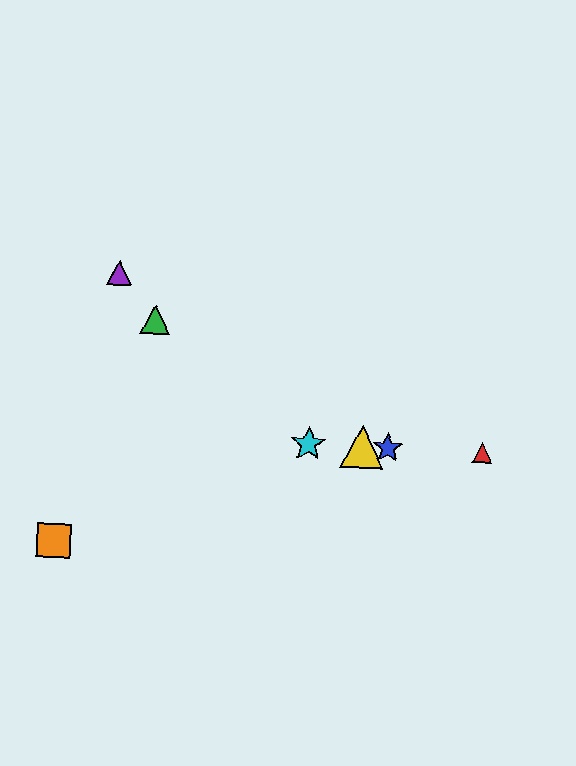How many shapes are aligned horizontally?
4 shapes (the red triangle, the blue star, the yellow triangle, the cyan star) are aligned horizontally.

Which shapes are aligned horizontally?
The red triangle, the blue star, the yellow triangle, the cyan star are aligned horizontally.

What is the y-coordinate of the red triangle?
The red triangle is at y≈453.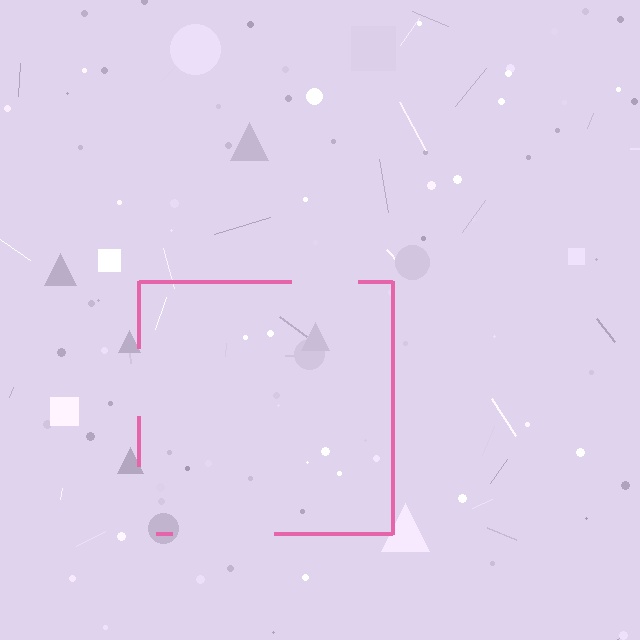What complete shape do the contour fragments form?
The contour fragments form a square.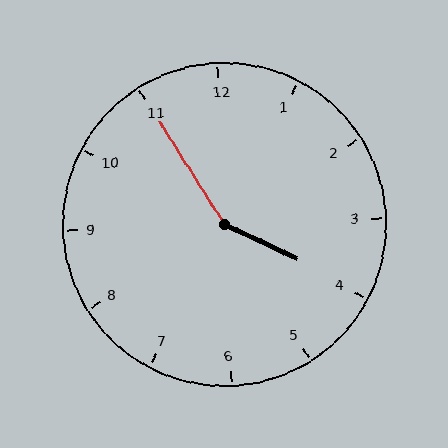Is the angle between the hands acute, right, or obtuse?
It is obtuse.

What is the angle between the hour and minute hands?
Approximately 148 degrees.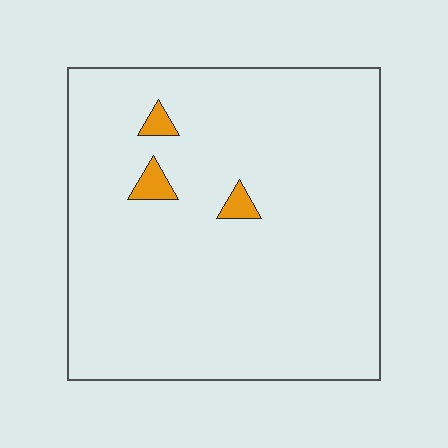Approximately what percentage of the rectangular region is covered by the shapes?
Approximately 5%.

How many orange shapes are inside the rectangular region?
3.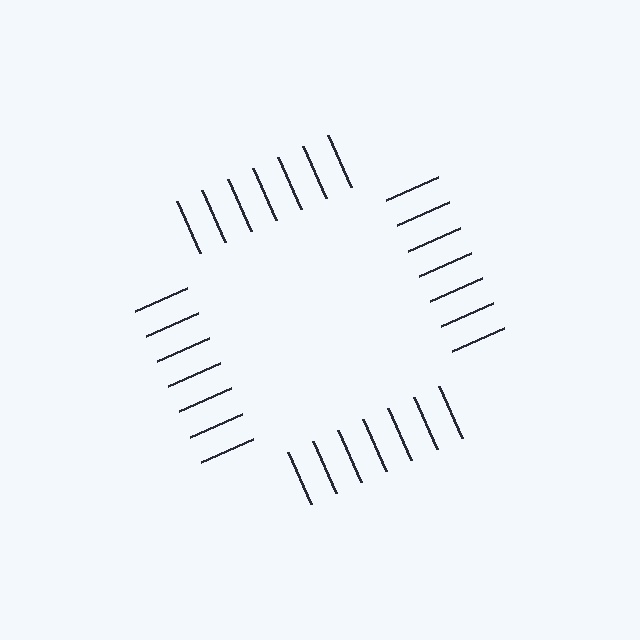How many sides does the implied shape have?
4 sides — the line-ends trace a square.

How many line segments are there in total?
28 — 7 along each of the 4 edges.